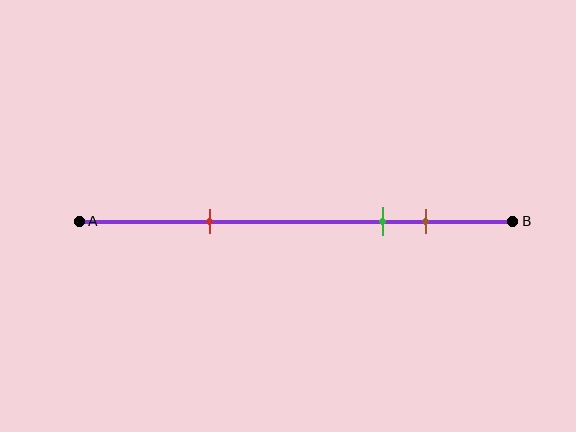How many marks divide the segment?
There are 3 marks dividing the segment.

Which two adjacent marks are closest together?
The green and brown marks are the closest adjacent pair.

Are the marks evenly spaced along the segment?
No, the marks are not evenly spaced.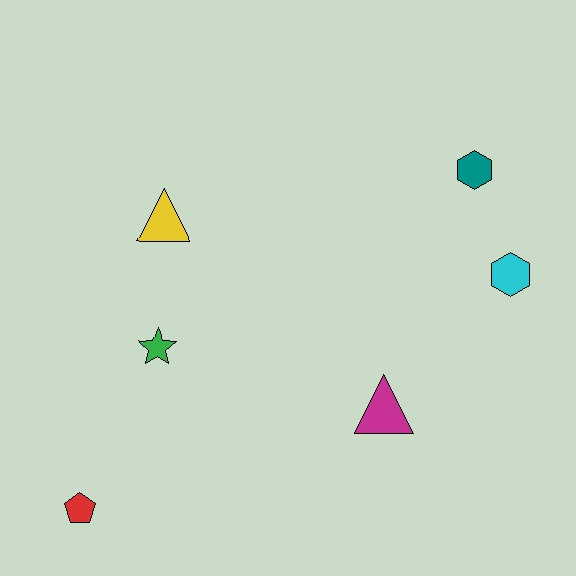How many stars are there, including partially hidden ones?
There is 1 star.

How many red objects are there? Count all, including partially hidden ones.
There is 1 red object.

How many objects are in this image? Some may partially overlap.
There are 6 objects.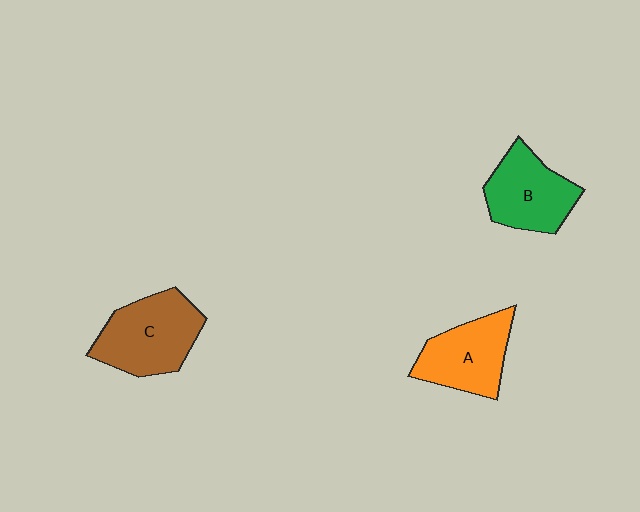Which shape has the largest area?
Shape C (brown).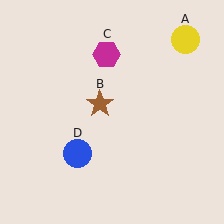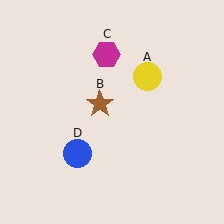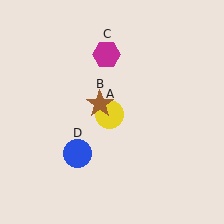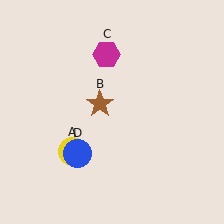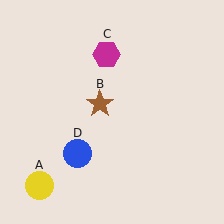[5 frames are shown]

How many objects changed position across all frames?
1 object changed position: yellow circle (object A).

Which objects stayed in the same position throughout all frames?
Brown star (object B) and magenta hexagon (object C) and blue circle (object D) remained stationary.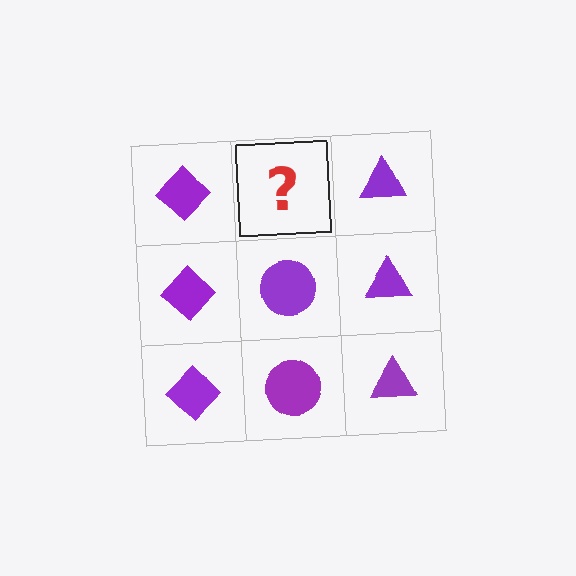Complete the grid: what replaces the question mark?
The question mark should be replaced with a purple circle.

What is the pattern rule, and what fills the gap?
The rule is that each column has a consistent shape. The gap should be filled with a purple circle.